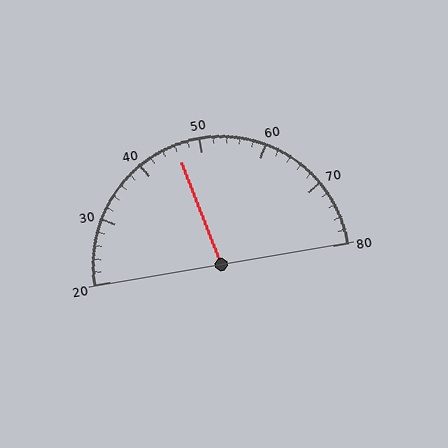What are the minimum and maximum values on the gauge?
The gauge ranges from 20 to 80.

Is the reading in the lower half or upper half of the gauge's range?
The reading is in the lower half of the range (20 to 80).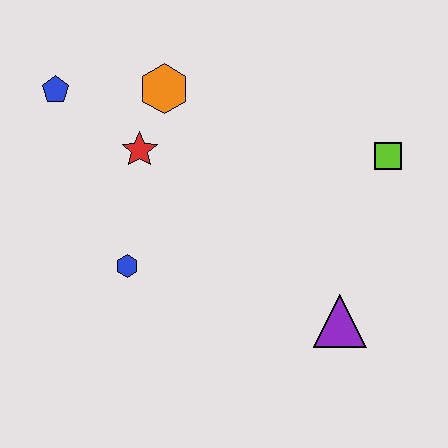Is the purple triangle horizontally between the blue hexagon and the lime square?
Yes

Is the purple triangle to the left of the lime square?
Yes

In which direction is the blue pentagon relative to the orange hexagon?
The blue pentagon is to the left of the orange hexagon.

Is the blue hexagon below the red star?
Yes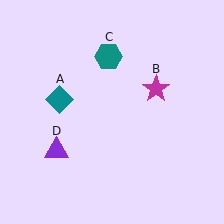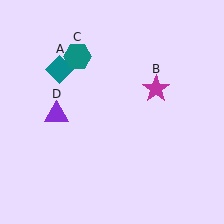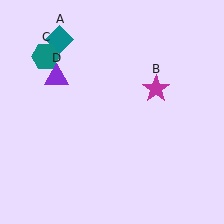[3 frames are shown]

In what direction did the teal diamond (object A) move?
The teal diamond (object A) moved up.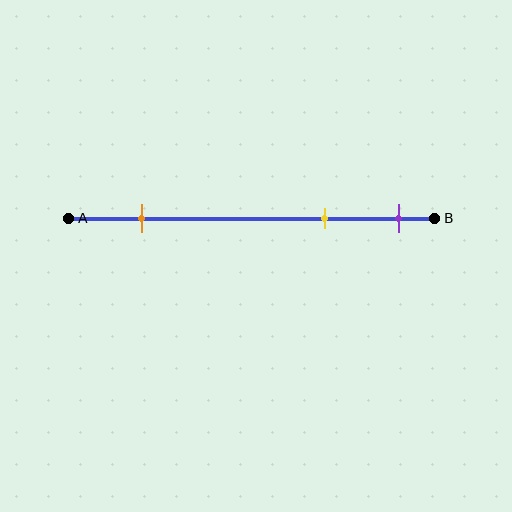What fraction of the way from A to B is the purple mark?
The purple mark is approximately 90% (0.9) of the way from A to B.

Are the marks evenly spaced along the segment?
No, the marks are not evenly spaced.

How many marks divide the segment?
There are 3 marks dividing the segment.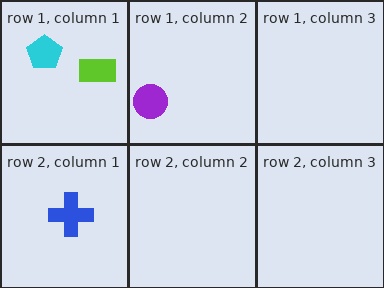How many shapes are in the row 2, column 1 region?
1.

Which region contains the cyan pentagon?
The row 1, column 1 region.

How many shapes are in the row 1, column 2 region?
1.